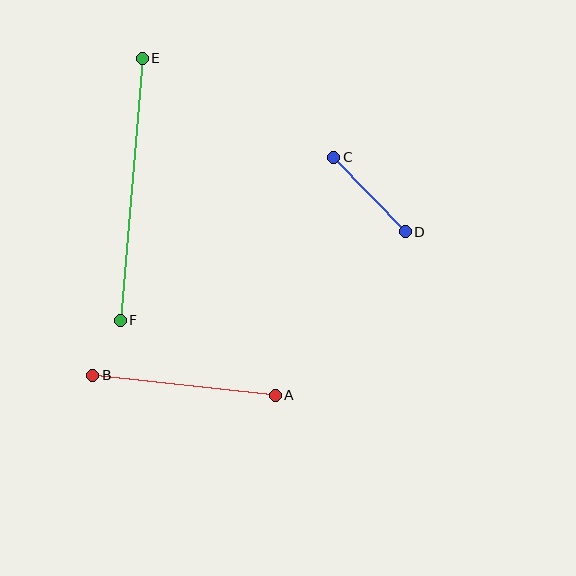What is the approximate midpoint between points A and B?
The midpoint is at approximately (184, 385) pixels.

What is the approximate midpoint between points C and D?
The midpoint is at approximately (369, 195) pixels.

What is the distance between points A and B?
The distance is approximately 184 pixels.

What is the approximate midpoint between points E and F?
The midpoint is at approximately (131, 189) pixels.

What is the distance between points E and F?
The distance is approximately 263 pixels.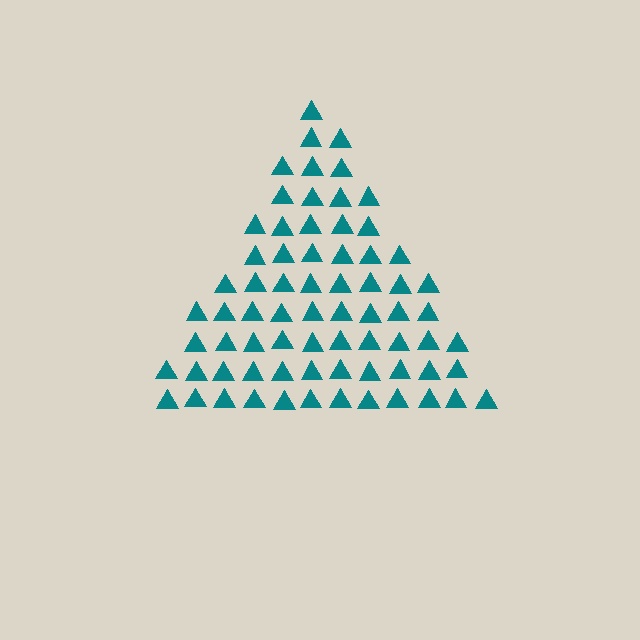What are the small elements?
The small elements are triangles.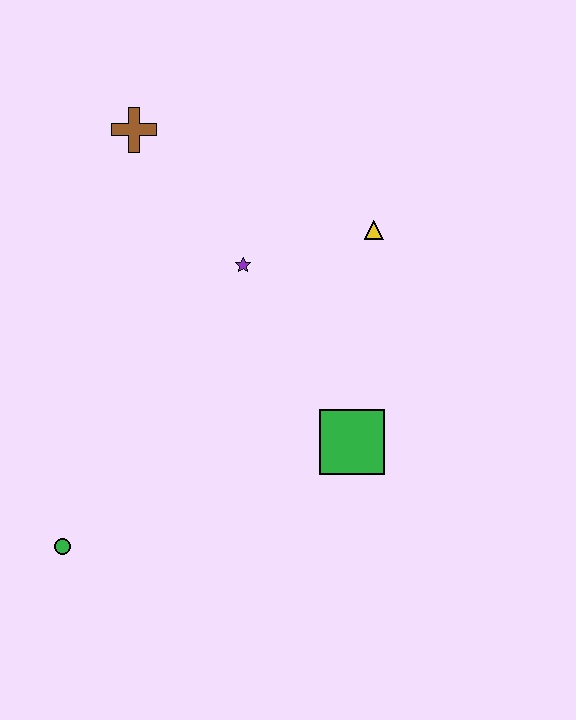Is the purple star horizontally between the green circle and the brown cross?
No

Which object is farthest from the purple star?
The green circle is farthest from the purple star.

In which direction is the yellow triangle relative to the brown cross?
The yellow triangle is to the right of the brown cross.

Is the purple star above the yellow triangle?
No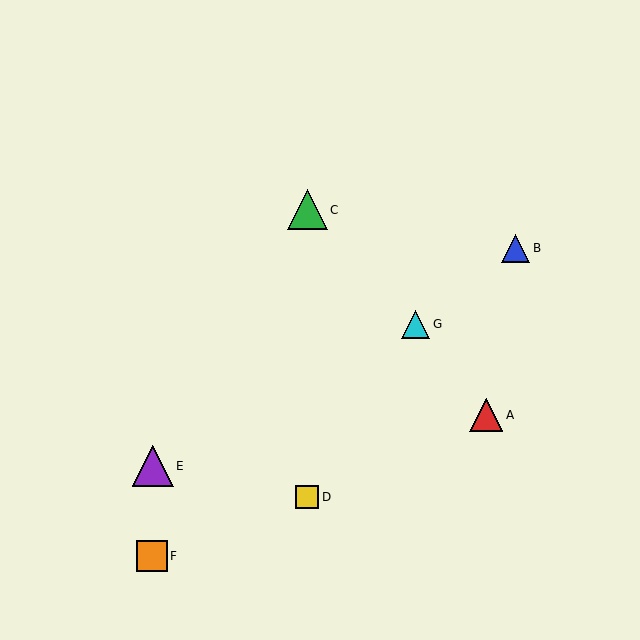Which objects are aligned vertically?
Objects C, D are aligned vertically.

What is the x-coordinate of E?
Object E is at x≈153.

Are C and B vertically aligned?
No, C is at x≈307 and B is at x≈516.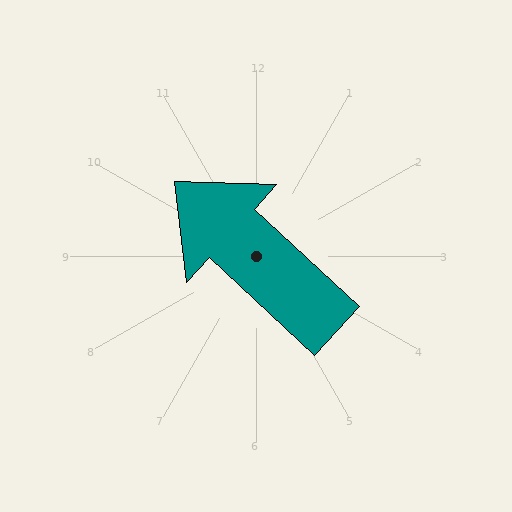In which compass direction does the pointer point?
Northwest.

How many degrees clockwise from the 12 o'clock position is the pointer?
Approximately 313 degrees.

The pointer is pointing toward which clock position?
Roughly 10 o'clock.